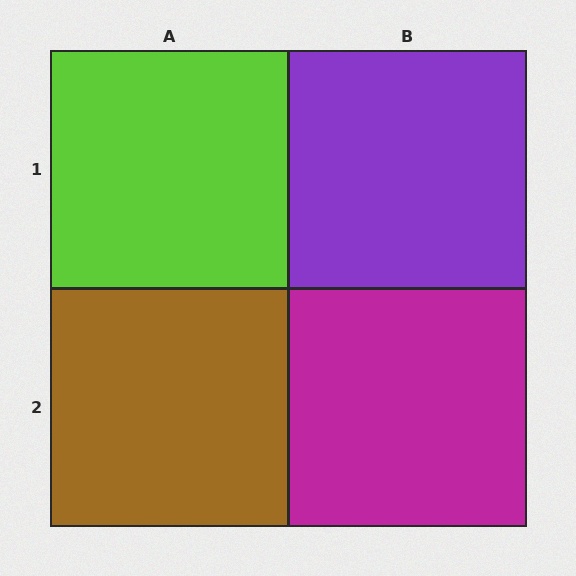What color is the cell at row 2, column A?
Brown.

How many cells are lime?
1 cell is lime.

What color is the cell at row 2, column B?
Magenta.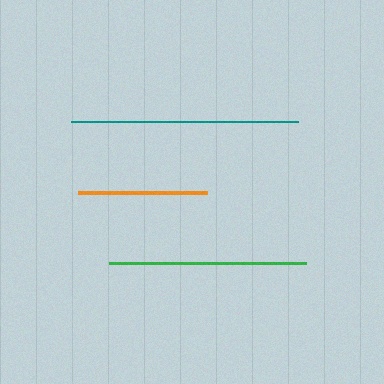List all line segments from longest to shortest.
From longest to shortest: teal, green, orange.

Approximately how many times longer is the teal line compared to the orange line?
The teal line is approximately 1.8 times the length of the orange line.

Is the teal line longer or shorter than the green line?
The teal line is longer than the green line.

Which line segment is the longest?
The teal line is the longest at approximately 227 pixels.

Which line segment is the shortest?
The orange line is the shortest at approximately 129 pixels.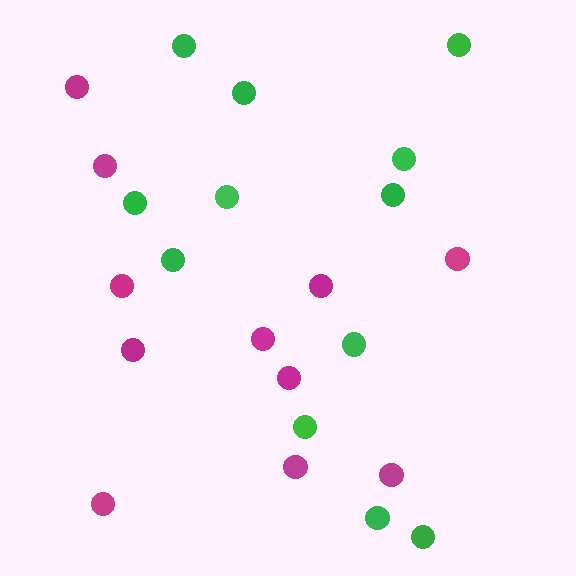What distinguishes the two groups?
There are 2 groups: one group of green circles (12) and one group of magenta circles (11).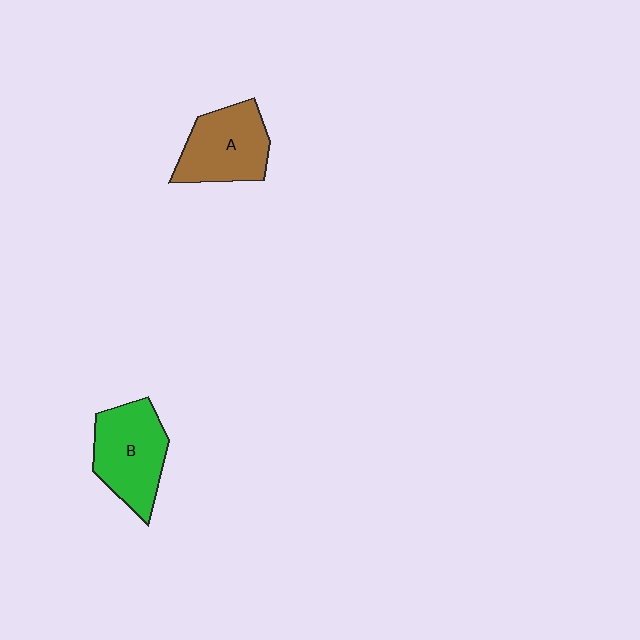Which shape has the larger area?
Shape B (green).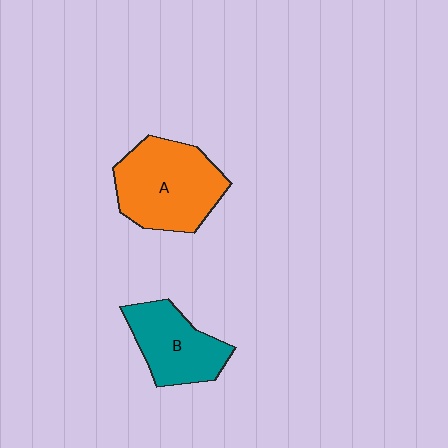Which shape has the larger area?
Shape A (orange).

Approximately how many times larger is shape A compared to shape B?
Approximately 1.4 times.